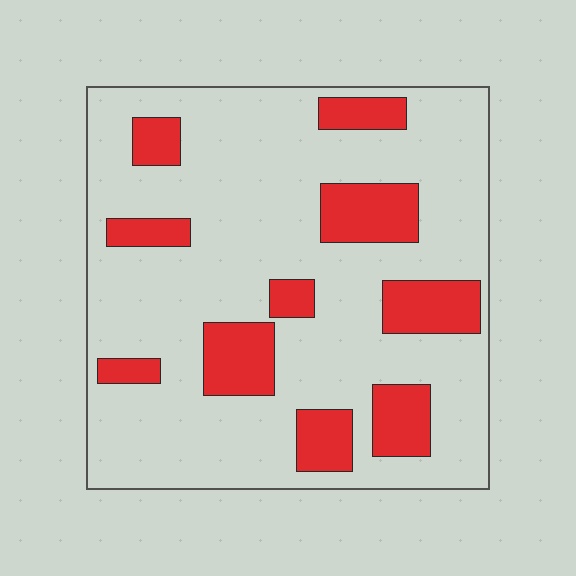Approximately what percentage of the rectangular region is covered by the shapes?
Approximately 20%.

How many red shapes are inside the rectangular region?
10.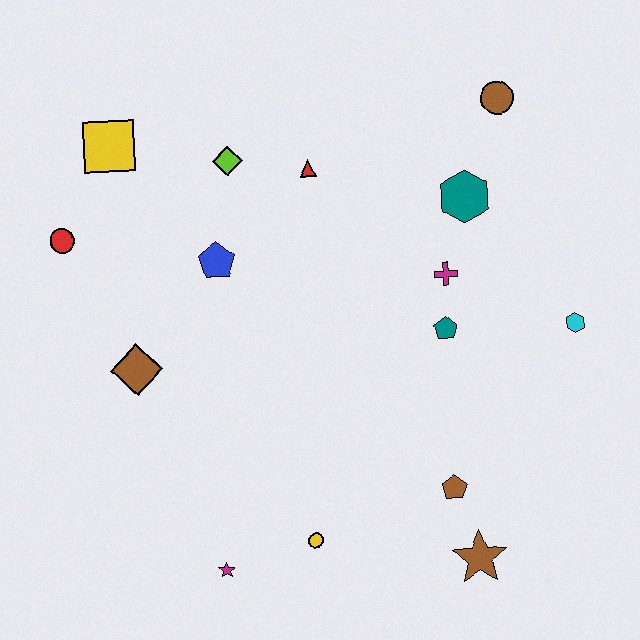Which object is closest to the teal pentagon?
The magenta cross is closest to the teal pentagon.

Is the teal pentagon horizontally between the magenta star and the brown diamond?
No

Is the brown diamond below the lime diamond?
Yes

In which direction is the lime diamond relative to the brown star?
The lime diamond is above the brown star.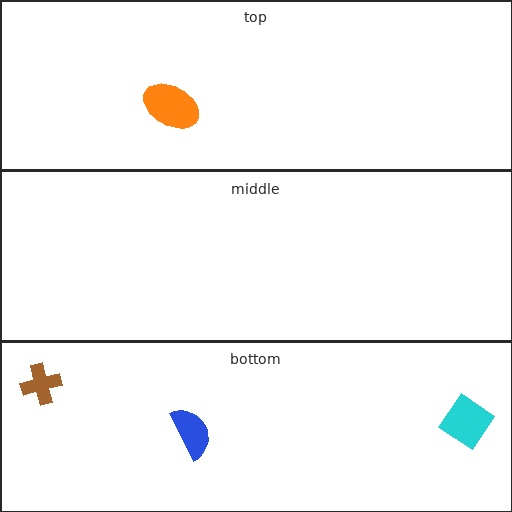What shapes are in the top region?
The orange ellipse.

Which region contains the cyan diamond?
The bottom region.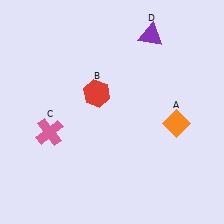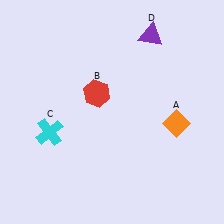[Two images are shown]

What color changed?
The cross (C) changed from pink in Image 1 to cyan in Image 2.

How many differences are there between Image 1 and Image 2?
There is 1 difference between the two images.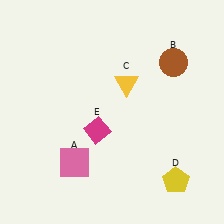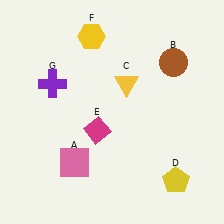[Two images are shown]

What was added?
A yellow hexagon (F), a purple cross (G) were added in Image 2.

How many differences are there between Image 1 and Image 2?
There are 2 differences between the two images.